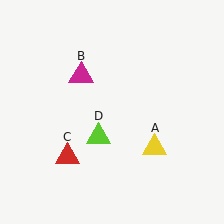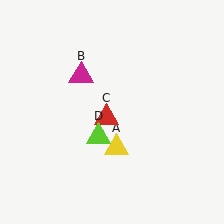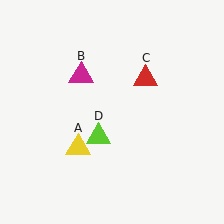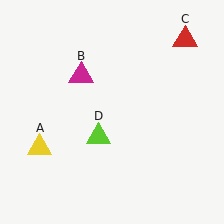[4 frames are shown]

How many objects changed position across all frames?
2 objects changed position: yellow triangle (object A), red triangle (object C).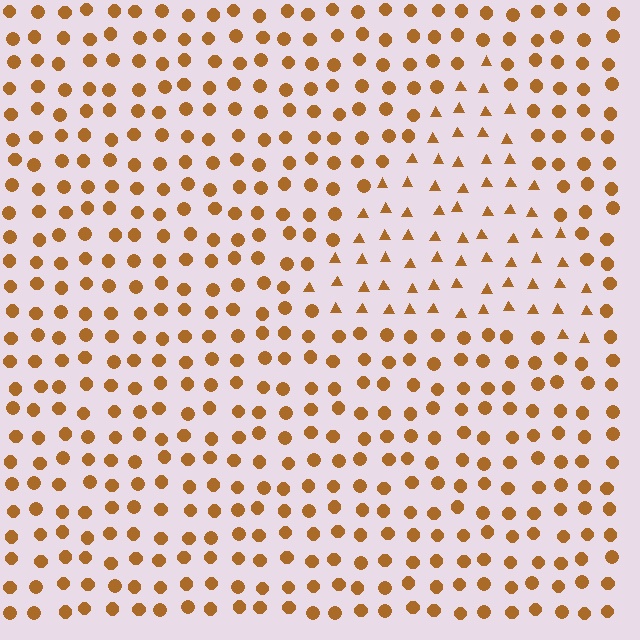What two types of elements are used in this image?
The image uses triangles inside the triangle region and circles outside it.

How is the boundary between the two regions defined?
The boundary is defined by a change in element shape: triangles inside vs. circles outside. All elements share the same color and spacing.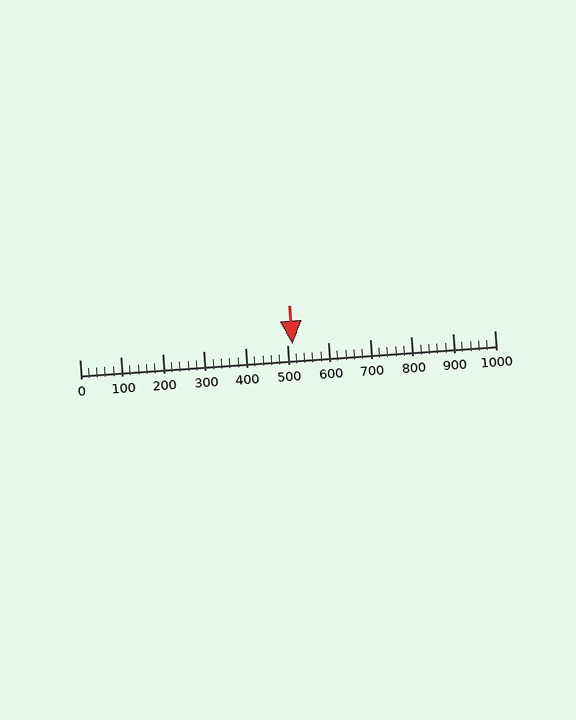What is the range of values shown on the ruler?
The ruler shows values from 0 to 1000.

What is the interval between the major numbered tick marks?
The major tick marks are spaced 100 units apart.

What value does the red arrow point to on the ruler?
The red arrow points to approximately 514.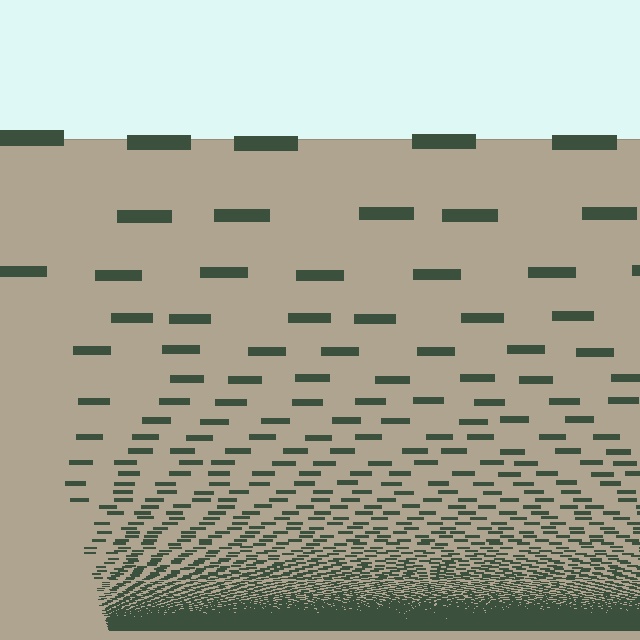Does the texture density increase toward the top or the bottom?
Density increases toward the bottom.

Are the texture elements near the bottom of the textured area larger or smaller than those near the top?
Smaller. The gradient is inverted — elements near the bottom are smaller and denser.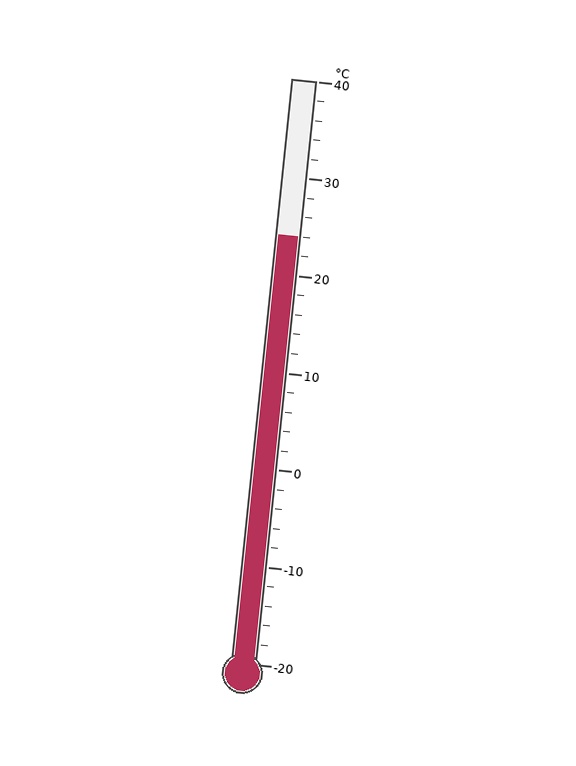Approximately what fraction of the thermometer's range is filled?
The thermometer is filled to approximately 75% of its range.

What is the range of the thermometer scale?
The thermometer scale ranges from -20°C to 40°C.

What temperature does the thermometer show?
The thermometer shows approximately 24°C.